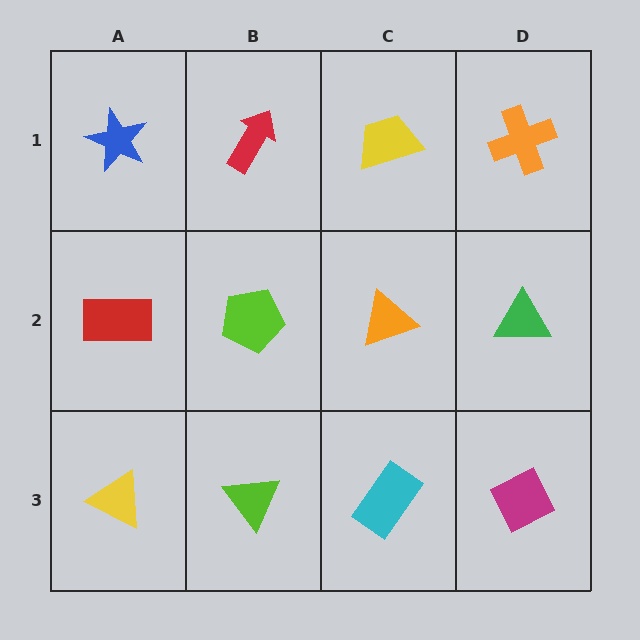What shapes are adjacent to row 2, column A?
A blue star (row 1, column A), a yellow triangle (row 3, column A), a lime pentagon (row 2, column B).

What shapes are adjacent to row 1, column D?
A green triangle (row 2, column D), a yellow trapezoid (row 1, column C).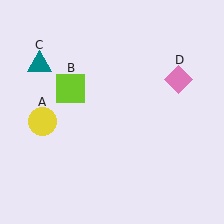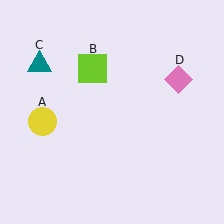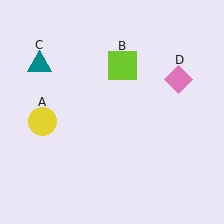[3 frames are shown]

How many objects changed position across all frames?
1 object changed position: lime square (object B).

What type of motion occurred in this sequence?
The lime square (object B) rotated clockwise around the center of the scene.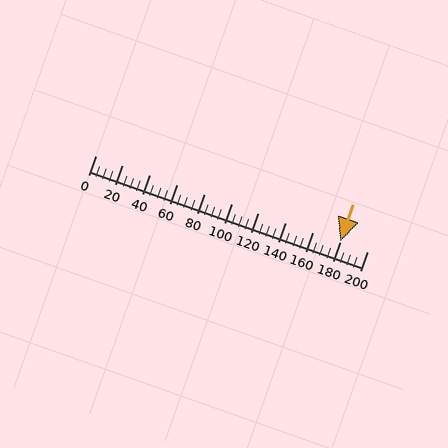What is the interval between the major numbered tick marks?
The major tick marks are spaced 20 units apart.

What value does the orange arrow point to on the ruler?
The orange arrow points to approximately 180.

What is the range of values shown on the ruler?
The ruler shows values from 0 to 200.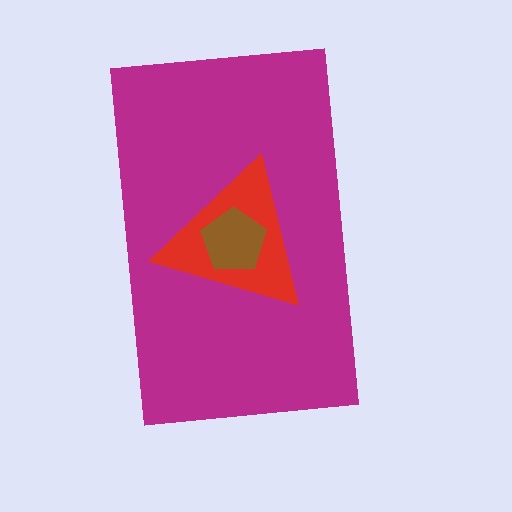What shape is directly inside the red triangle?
The brown pentagon.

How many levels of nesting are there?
3.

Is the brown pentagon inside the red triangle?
Yes.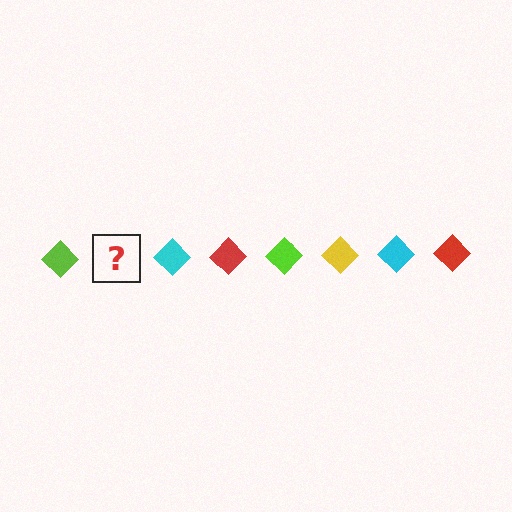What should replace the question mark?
The question mark should be replaced with a yellow diamond.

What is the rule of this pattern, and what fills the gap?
The rule is that the pattern cycles through lime, yellow, cyan, red diamonds. The gap should be filled with a yellow diamond.